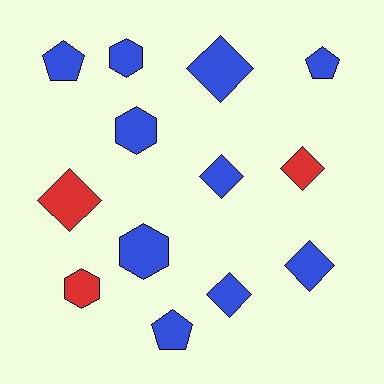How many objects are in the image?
There are 13 objects.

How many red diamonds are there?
There are 2 red diamonds.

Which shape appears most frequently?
Diamond, with 6 objects.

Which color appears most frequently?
Blue, with 10 objects.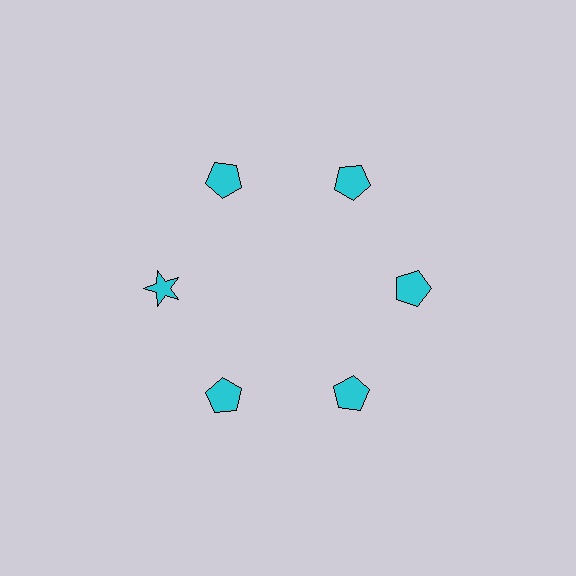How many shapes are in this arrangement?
There are 6 shapes arranged in a ring pattern.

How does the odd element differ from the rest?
It has a different shape: star instead of pentagon.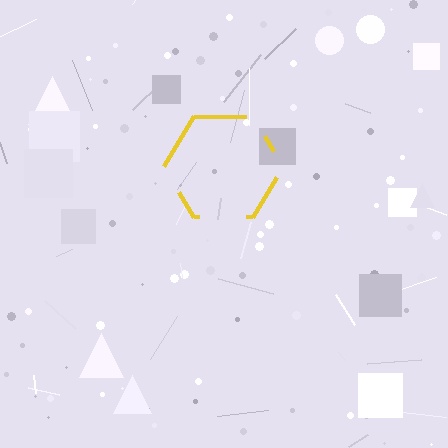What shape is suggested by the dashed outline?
The dashed outline suggests a hexagon.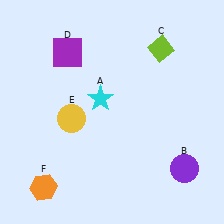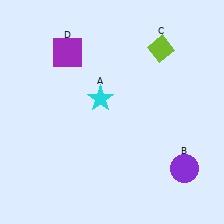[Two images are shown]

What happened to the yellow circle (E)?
The yellow circle (E) was removed in Image 2. It was in the bottom-left area of Image 1.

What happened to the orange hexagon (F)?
The orange hexagon (F) was removed in Image 2. It was in the bottom-left area of Image 1.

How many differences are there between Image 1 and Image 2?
There are 2 differences between the two images.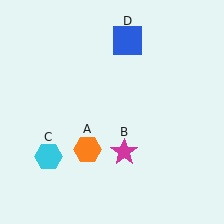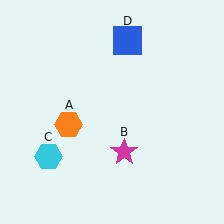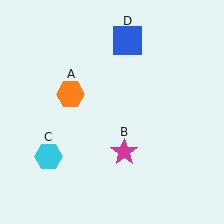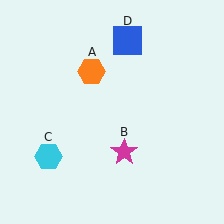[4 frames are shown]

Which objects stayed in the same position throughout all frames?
Magenta star (object B) and cyan hexagon (object C) and blue square (object D) remained stationary.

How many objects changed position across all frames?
1 object changed position: orange hexagon (object A).